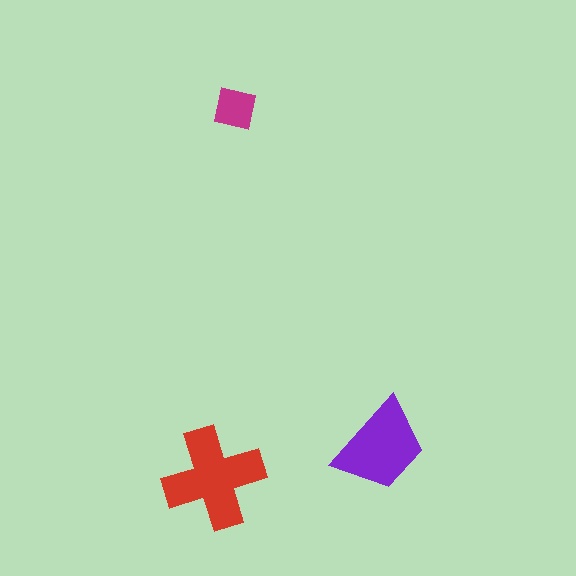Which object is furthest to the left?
The red cross is leftmost.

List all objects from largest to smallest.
The red cross, the purple trapezoid, the magenta square.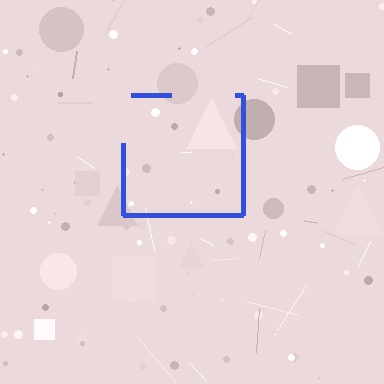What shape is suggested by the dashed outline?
The dashed outline suggests a square.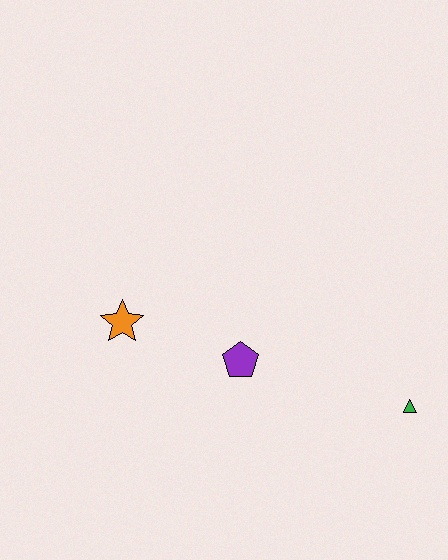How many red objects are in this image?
There are no red objects.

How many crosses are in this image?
There are no crosses.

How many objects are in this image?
There are 3 objects.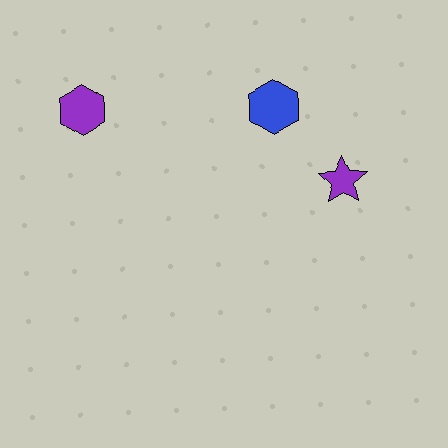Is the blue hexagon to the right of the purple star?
No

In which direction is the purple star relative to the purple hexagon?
The purple star is to the right of the purple hexagon.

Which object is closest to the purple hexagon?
The blue hexagon is closest to the purple hexagon.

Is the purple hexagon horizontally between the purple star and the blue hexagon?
No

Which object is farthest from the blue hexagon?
The purple hexagon is farthest from the blue hexagon.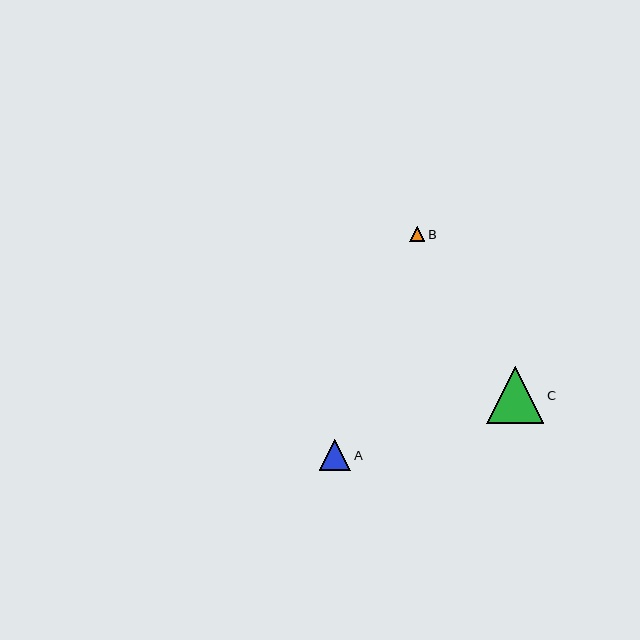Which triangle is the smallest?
Triangle B is the smallest with a size of approximately 15 pixels.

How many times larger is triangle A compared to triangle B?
Triangle A is approximately 2.1 times the size of triangle B.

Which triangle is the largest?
Triangle C is the largest with a size of approximately 57 pixels.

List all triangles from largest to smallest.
From largest to smallest: C, A, B.